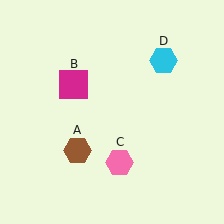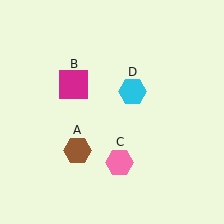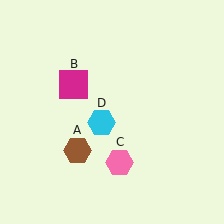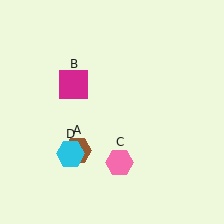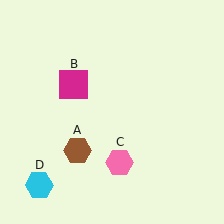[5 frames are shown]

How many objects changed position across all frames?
1 object changed position: cyan hexagon (object D).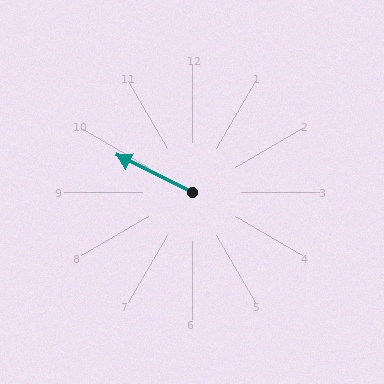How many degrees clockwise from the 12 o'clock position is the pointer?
Approximately 296 degrees.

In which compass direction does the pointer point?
Northwest.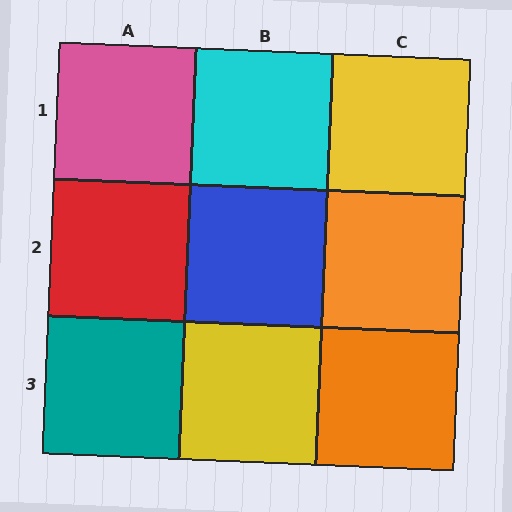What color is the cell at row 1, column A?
Pink.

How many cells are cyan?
1 cell is cyan.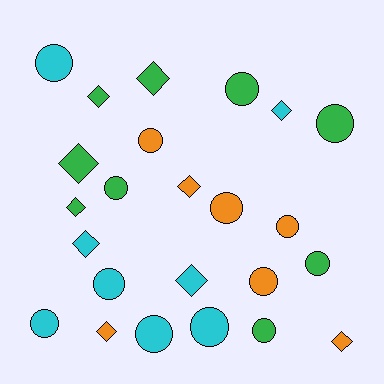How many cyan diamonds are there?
There are 3 cyan diamonds.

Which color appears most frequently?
Green, with 9 objects.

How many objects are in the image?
There are 24 objects.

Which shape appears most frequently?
Circle, with 14 objects.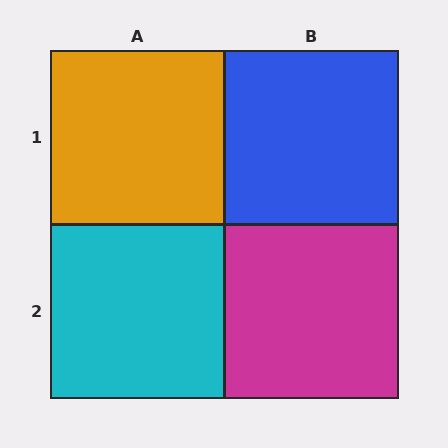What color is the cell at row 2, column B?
Magenta.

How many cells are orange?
1 cell is orange.